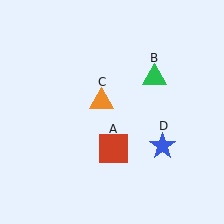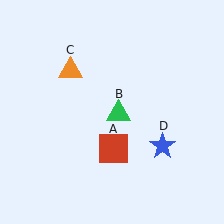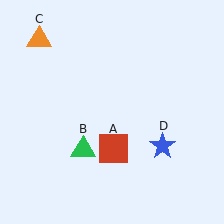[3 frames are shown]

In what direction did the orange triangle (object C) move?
The orange triangle (object C) moved up and to the left.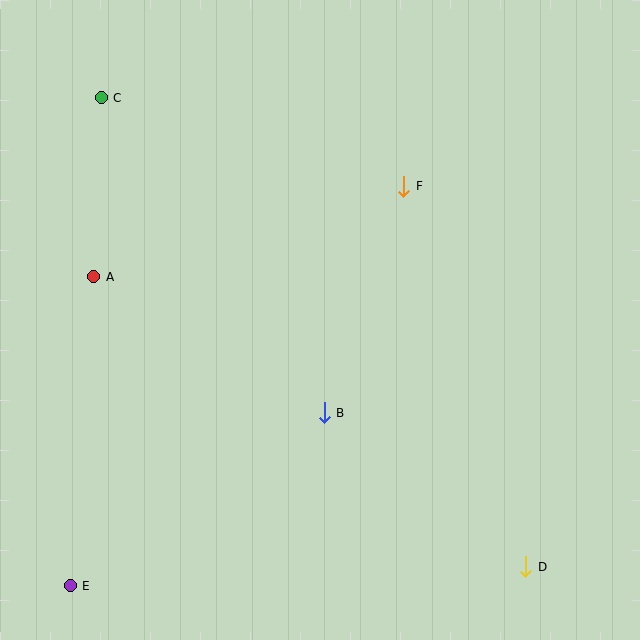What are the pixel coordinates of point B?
Point B is at (324, 413).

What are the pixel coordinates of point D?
Point D is at (526, 567).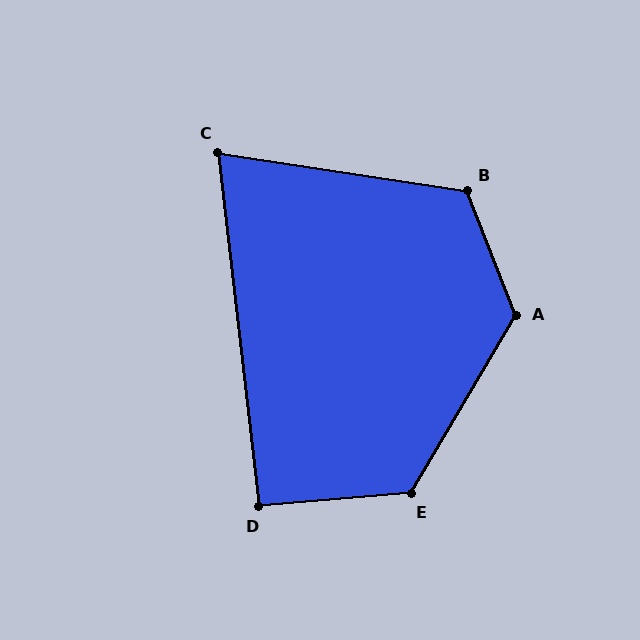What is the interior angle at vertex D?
Approximately 92 degrees (approximately right).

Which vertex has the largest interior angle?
A, at approximately 128 degrees.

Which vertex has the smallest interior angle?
C, at approximately 75 degrees.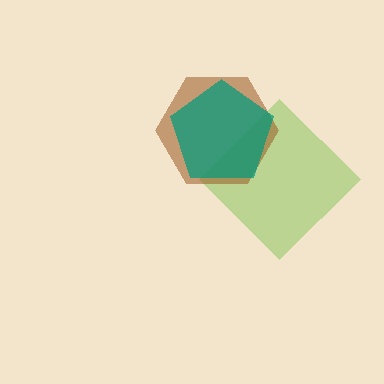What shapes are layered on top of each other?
The layered shapes are: a lime diamond, a brown hexagon, a teal pentagon.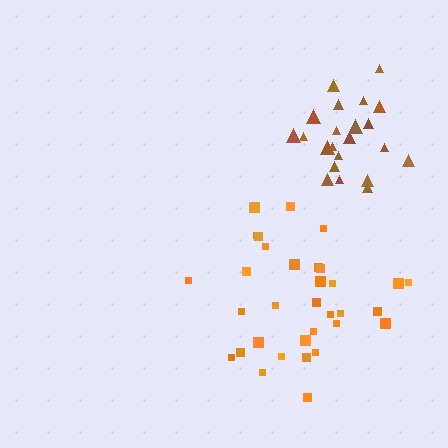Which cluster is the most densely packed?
Brown.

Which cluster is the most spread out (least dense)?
Orange.